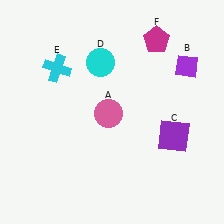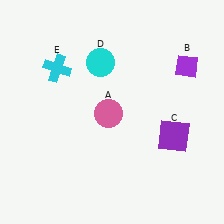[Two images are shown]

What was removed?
The magenta pentagon (F) was removed in Image 2.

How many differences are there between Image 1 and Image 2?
There is 1 difference between the two images.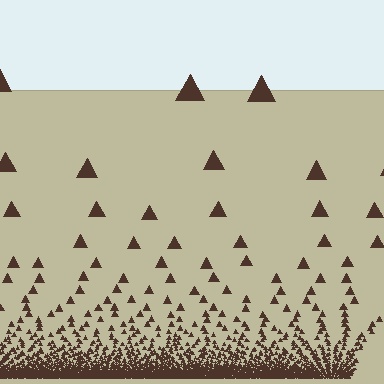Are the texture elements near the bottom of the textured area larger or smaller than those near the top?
Smaller. The gradient is inverted — elements near the bottom are smaller and denser.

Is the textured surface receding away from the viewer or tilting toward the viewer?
The surface appears to tilt toward the viewer. Texture elements get larger and sparser toward the top.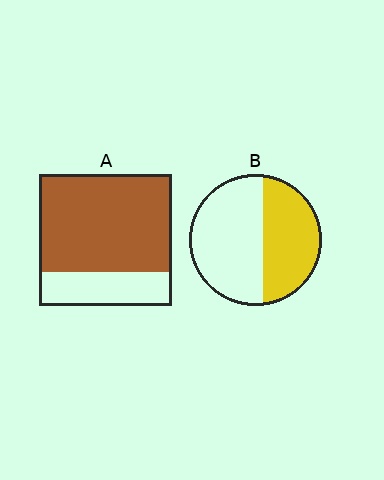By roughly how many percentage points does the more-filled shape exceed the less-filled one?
By roughly 30 percentage points (A over B).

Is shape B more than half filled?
No.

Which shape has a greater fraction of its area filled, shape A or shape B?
Shape A.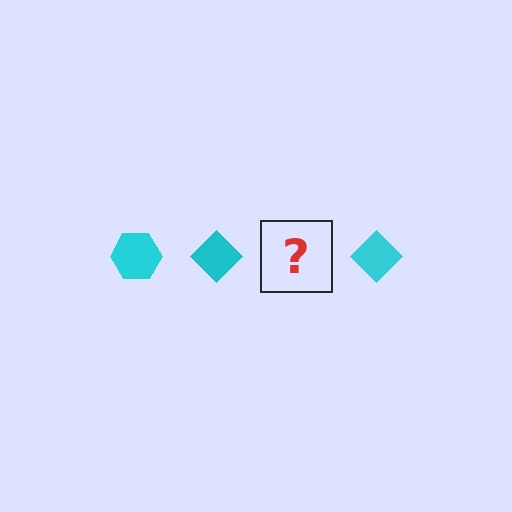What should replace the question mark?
The question mark should be replaced with a cyan hexagon.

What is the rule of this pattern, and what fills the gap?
The rule is that the pattern cycles through hexagon, diamond shapes in cyan. The gap should be filled with a cyan hexagon.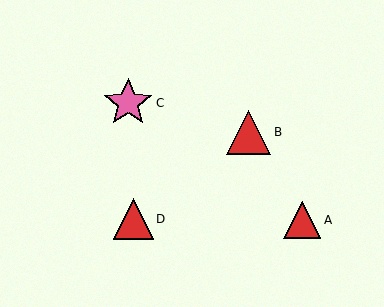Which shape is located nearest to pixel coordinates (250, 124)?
The red triangle (labeled B) at (249, 132) is nearest to that location.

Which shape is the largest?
The pink star (labeled C) is the largest.